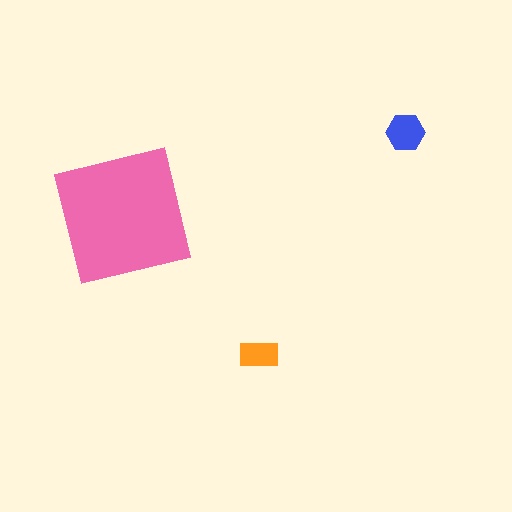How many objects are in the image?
There are 3 objects in the image.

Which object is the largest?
The pink square.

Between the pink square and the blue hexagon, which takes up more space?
The pink square.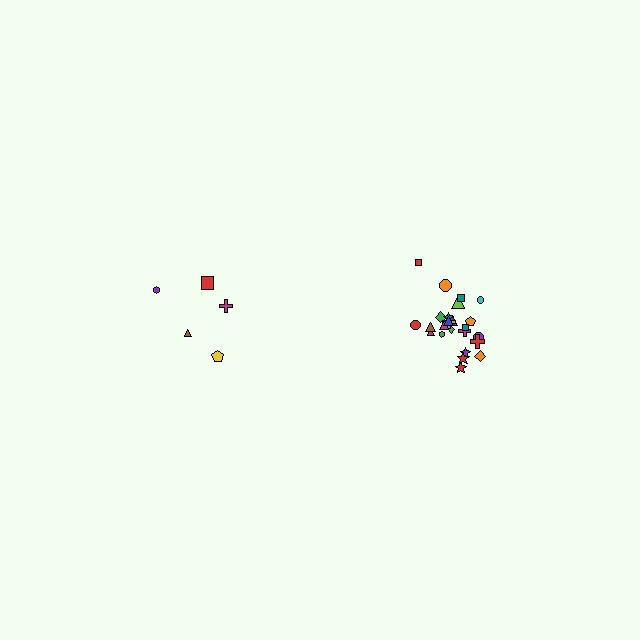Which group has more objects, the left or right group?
The right group.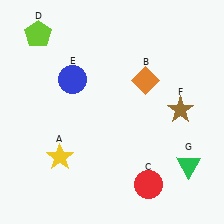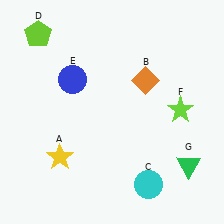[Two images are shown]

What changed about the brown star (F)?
In Image 1, F is brown. In Image 2, it changed to lime.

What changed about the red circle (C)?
In Image 1, C is red. In Image 2, it changed to cyan.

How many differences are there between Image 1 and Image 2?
There are 2 differences between the two images.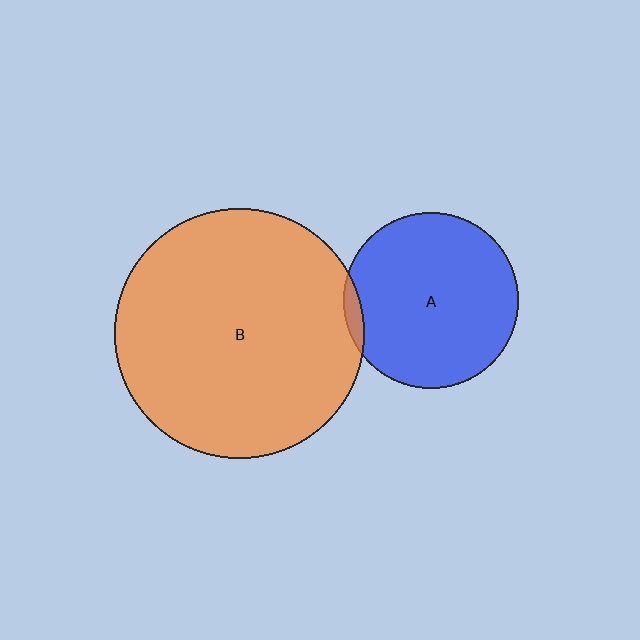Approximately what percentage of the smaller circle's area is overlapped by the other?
Approximately 5%.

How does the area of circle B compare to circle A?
Approximately 2.0 times.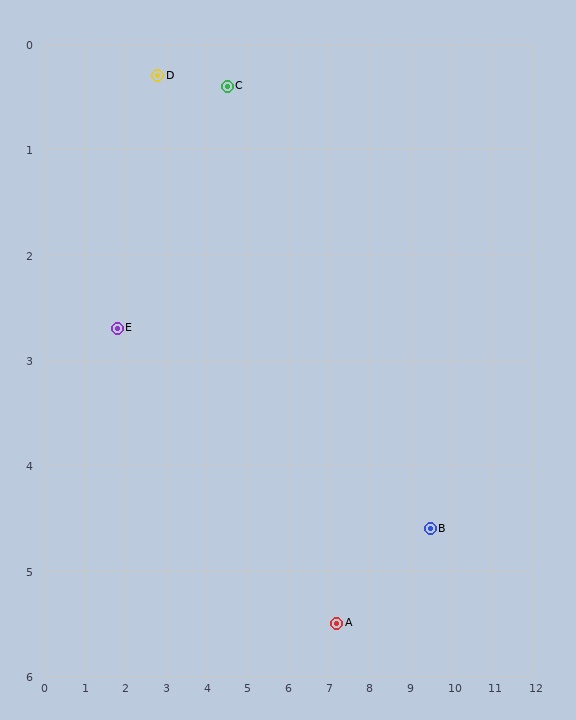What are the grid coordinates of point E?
Point E is at approximately (1.8, 2.7).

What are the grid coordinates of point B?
Point B is at approximately (9.5, 4.6).